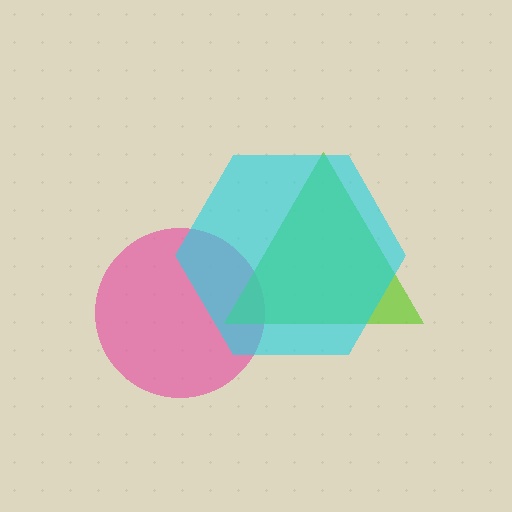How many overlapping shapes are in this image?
There are 3 overlapping shapes in the image.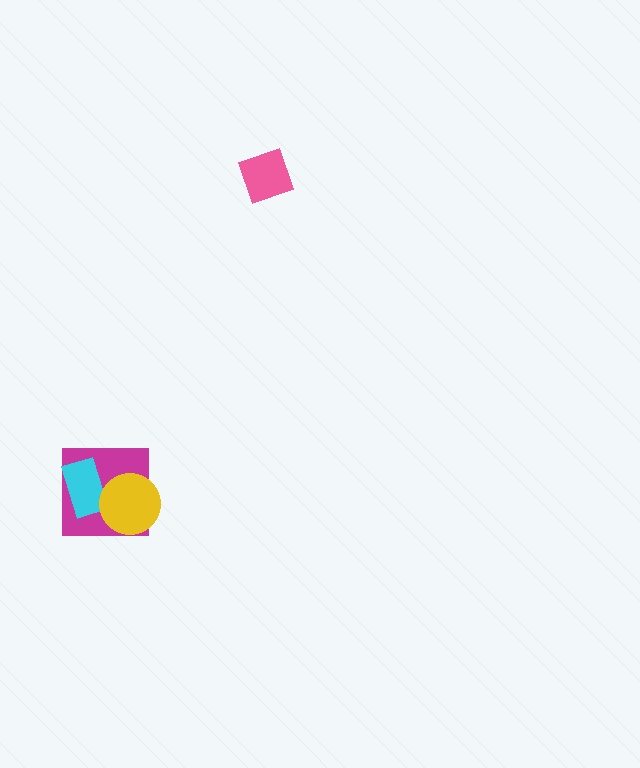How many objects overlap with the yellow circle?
2 objects overlap with the yellow circle.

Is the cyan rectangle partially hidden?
Yes, it is partially covered by another shape.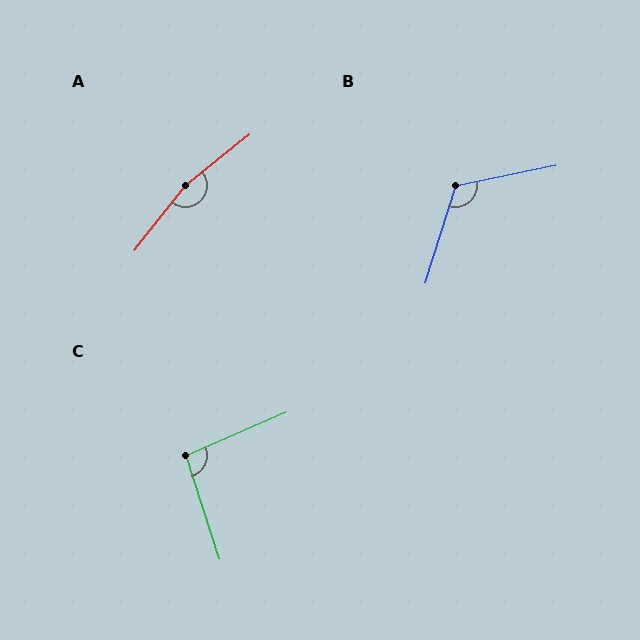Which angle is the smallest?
C, at approximately 96 degrees.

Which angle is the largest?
A, at approximately 167 degrees.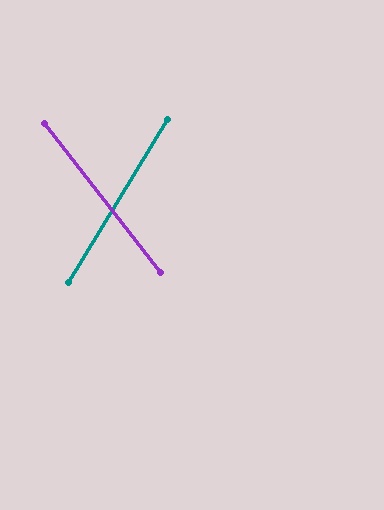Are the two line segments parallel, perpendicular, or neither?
Neither parallel nor perpendicular — they differ by about 69°.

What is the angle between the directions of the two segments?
Approximately 69 degrees.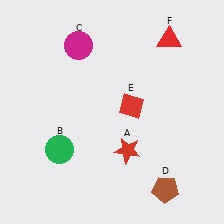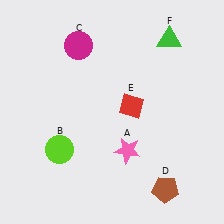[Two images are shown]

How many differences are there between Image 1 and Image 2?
There are 3 differences between the two images.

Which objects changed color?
A changed from red to pink. B changed from green to lime. F changed from red to green.